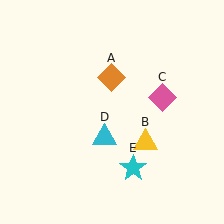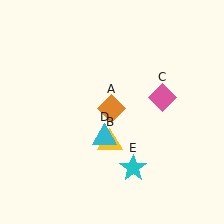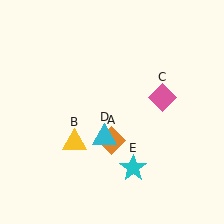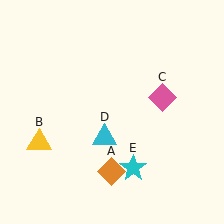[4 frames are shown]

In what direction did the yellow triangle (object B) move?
The yellow triangle (object B) moved left.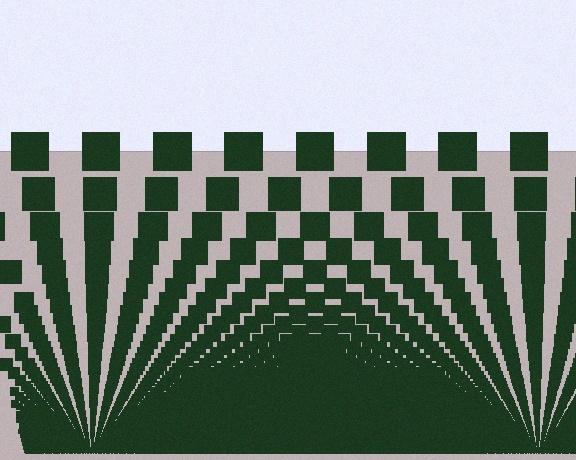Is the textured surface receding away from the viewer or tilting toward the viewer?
The surface appears to tilt toward the viewer. Texture elements get larger and sparser toward the top.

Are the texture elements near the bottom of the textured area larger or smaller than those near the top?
Smaller. The gradient is inverted — elements near the bottom are smaller and denser.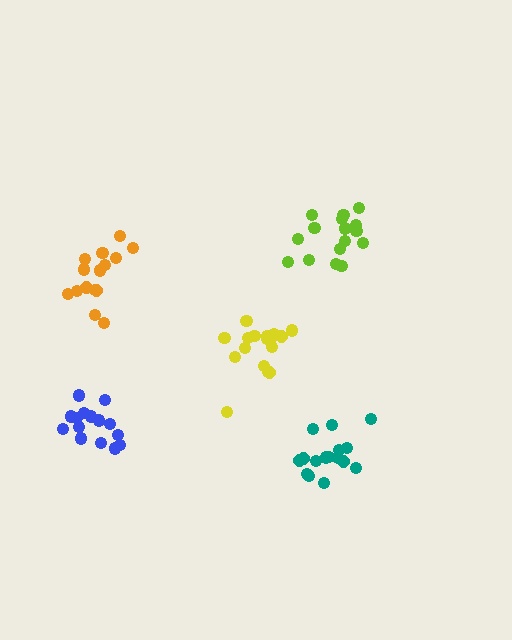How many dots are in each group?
Group 1: 16 dots, Group 2: 17 dots, Group 3: 15 dots, Group 4: 15 dots, Group 5: 17 dots (80 total).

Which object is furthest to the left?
The orange cluster is leftmost.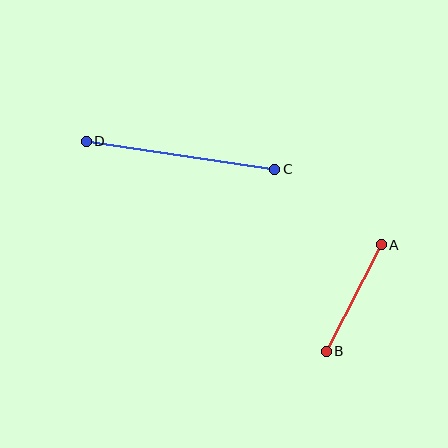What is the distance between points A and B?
The distance is approximately 120 pixels.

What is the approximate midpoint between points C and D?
The midpoint is at approximately (180, 155) pixels.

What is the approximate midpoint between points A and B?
The midpoint is at approximately (354, 298) pixels.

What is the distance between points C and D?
The distance is approximately 191 pixels.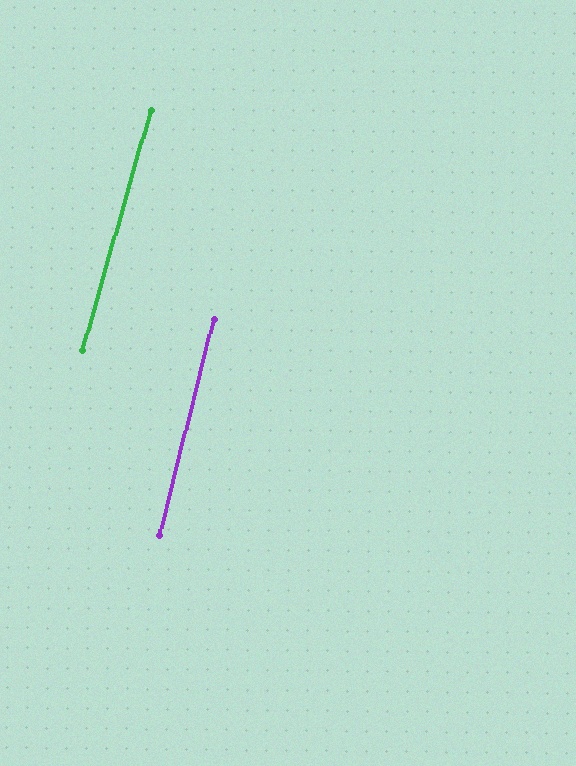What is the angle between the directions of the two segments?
Approximately 2 degrees.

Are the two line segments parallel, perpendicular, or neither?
Parallel — their directions differ by only 1.7°.